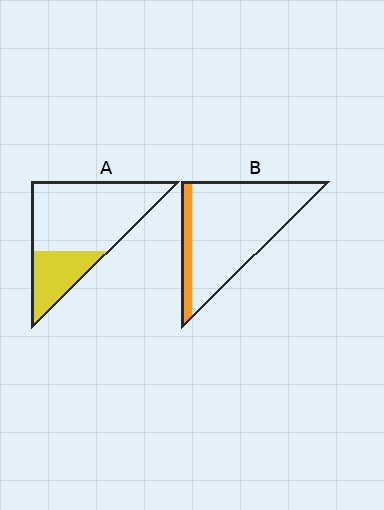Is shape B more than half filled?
No.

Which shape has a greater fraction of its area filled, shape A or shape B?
Shape A.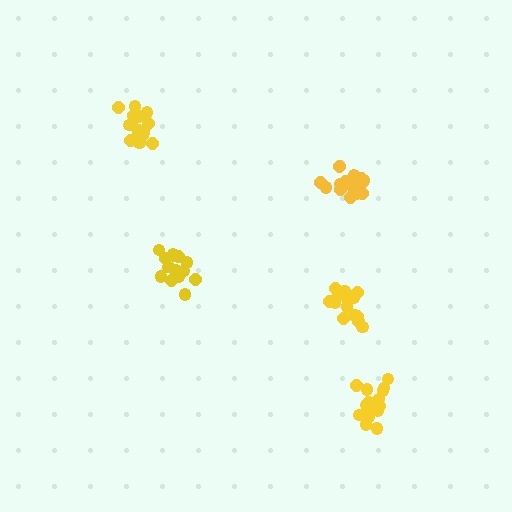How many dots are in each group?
Group 1: 18 dots, Group 2: 18 dots, Group 3: 15 dots, Group 4: 16 dots, Group 5: 15 dots (82 total).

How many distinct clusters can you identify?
There are 5 distinct clusters.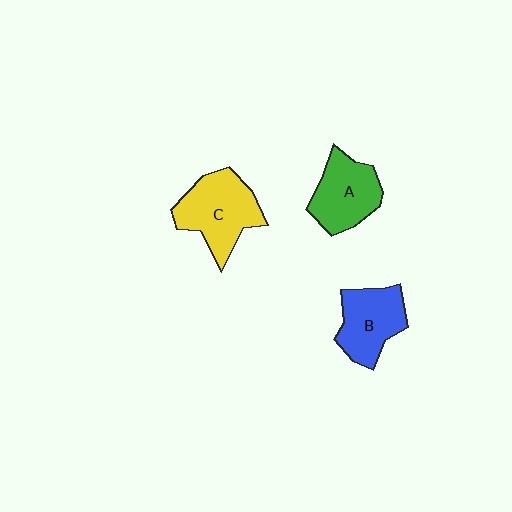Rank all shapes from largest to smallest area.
From largest to smallest: C (yellow), A (green), B (blue).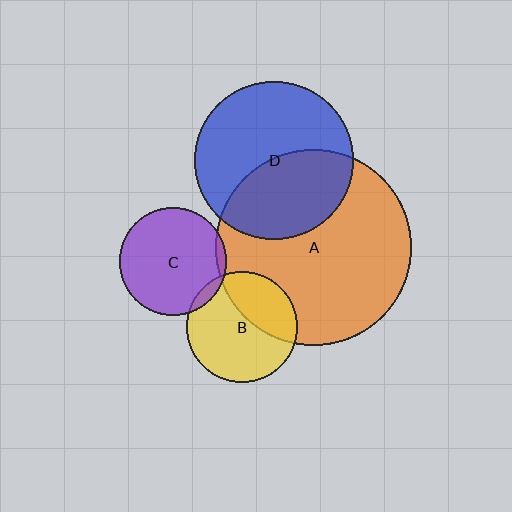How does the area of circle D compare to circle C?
Approximately 2.2 times.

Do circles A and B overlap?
Yes.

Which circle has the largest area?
Circle A (orange).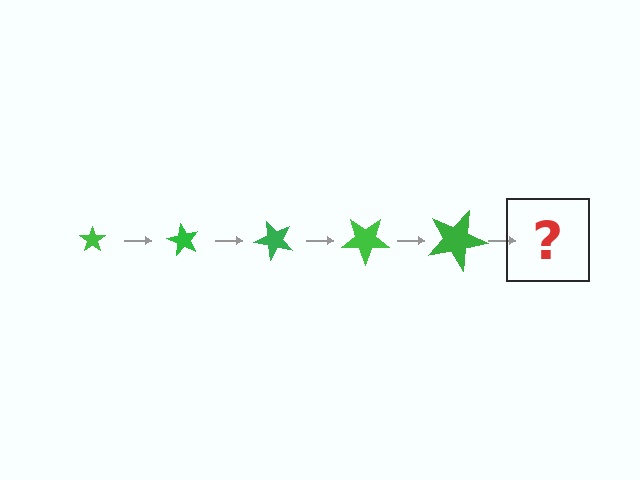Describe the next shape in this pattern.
It should be a star, larger than the previous one and rotated 300 degrees from the start.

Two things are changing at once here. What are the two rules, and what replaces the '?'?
The two rules are that the star grows larger each step and it rotates 60 degrees each step. The '?' should be a star, larger than the previous one and rotated 300 degrees from the start.